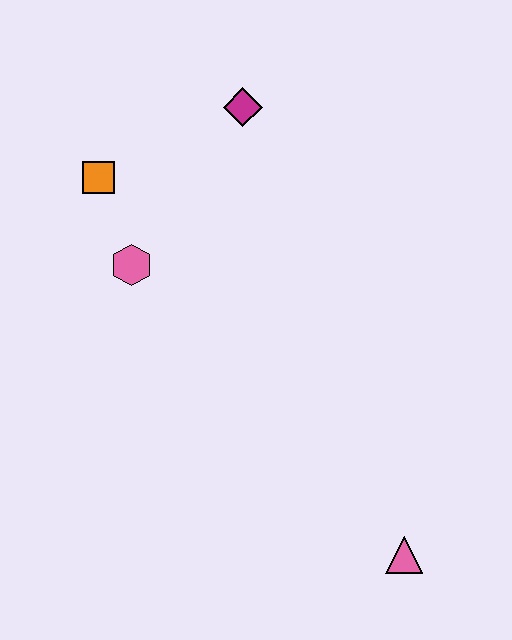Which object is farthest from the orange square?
The pink triangle is farthest from the orange square.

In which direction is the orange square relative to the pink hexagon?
The orange square is above the pink hexagon.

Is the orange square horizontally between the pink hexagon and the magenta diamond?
No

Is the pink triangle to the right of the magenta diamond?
Yes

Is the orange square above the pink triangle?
Yes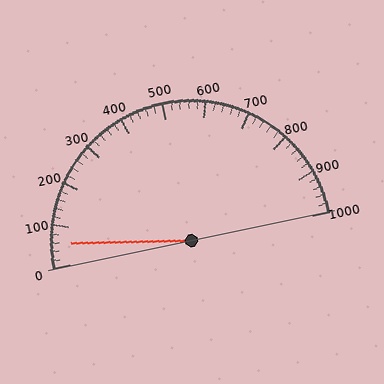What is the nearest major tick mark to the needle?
The nearest major tick mark is 100.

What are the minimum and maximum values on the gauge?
The gauge ranges from 0 to 1000.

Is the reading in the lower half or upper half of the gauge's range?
The reading is in the lower half of the range (0 to 1000).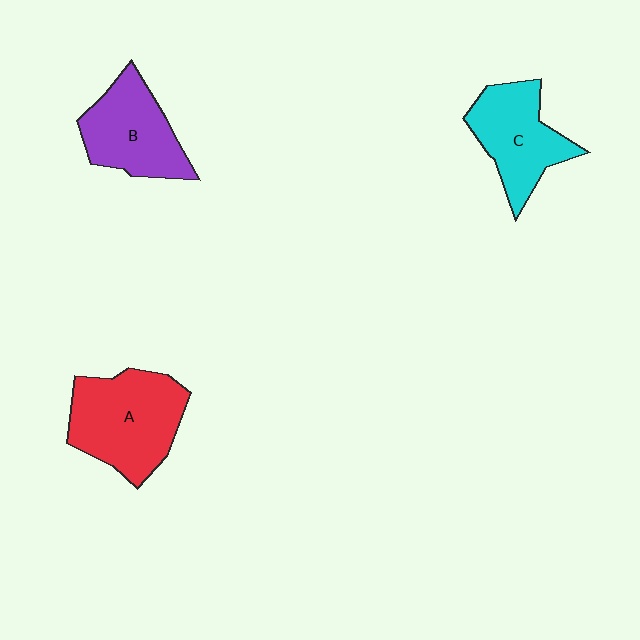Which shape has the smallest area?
Shape C (cyan).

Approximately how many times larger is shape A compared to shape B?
Approximately 1.3 times.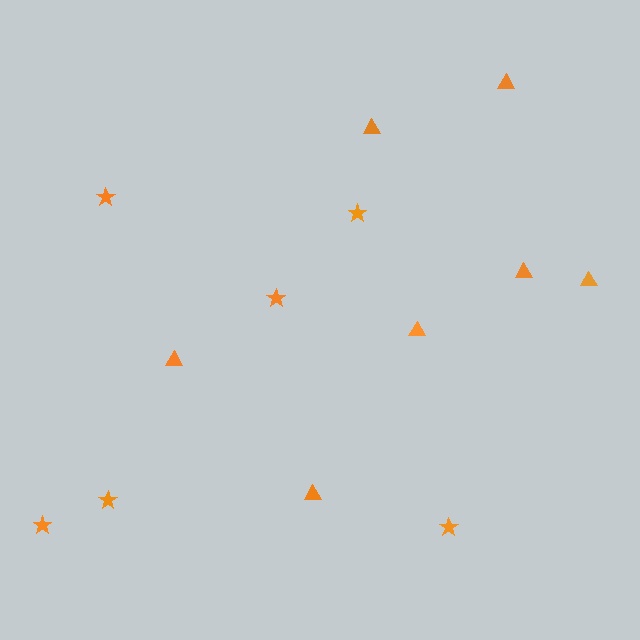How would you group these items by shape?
There are 2 groups: one group of triangles (7) and one group of stars (6).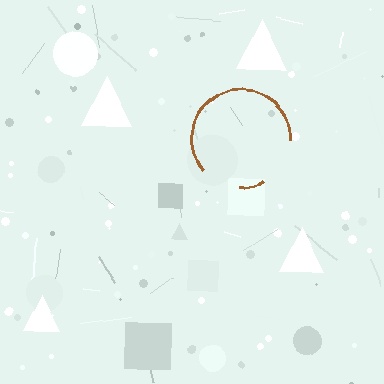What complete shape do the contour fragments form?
The contour fragments form a circle.